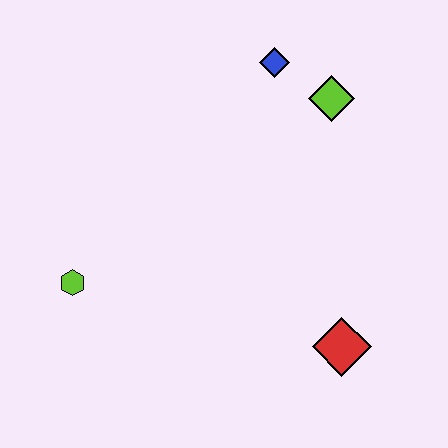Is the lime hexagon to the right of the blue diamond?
No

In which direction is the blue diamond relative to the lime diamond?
The blue diamond is to the left of the lime diamond.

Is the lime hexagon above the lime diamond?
No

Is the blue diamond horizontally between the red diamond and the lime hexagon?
Yes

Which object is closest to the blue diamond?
The lime diamond is closest to the blue diamond.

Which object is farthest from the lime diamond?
The lime hexagon is farthest from the lime diamond.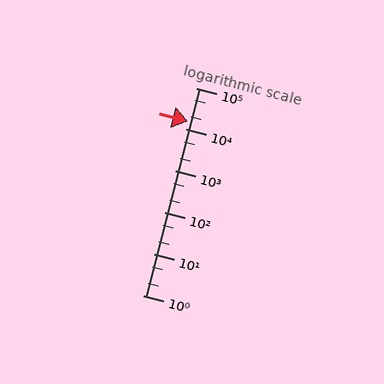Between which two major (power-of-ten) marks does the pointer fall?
The pointer is between 10000 and 100000.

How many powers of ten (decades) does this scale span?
The scale spans 5 decades, from 1 to 100000.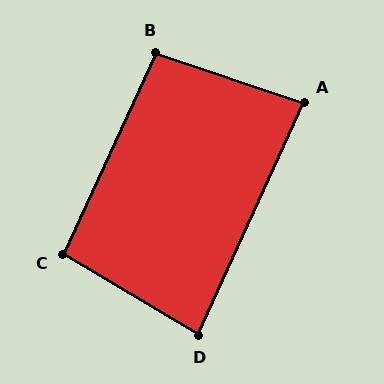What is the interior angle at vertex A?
Approximately 84 degrees (acute).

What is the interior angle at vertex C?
Approximately 96 degrees (obtuse).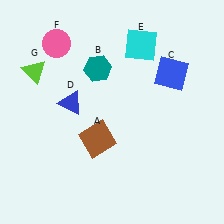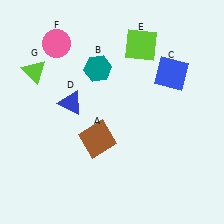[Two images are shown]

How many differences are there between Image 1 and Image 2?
There is 1 difference between the two images.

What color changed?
The square (E) changed from cyan in Image 1 to lime in Image 2.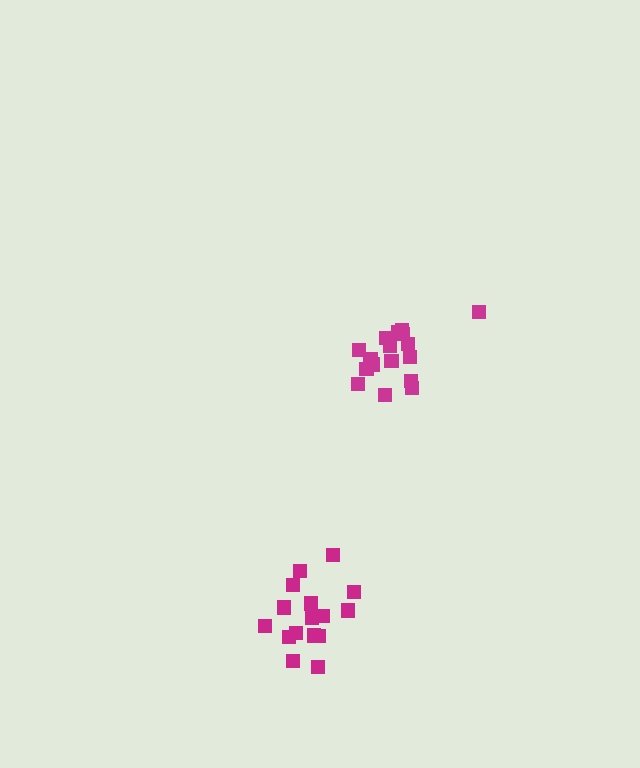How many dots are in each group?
Group 1: 16 dots, Group 2: 17 dots (33 total).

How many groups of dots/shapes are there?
There are 2 groups.